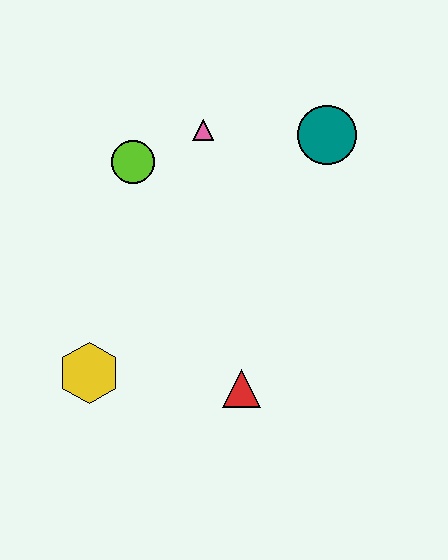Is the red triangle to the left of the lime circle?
No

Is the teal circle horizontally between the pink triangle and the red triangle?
No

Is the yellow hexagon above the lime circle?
No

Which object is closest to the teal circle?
The pink triangle is closest to the teal circle.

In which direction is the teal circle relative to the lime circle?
The teal circle is to the right of the lime circle.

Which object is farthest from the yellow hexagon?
The teal circle is farthest from the yellow hexagon.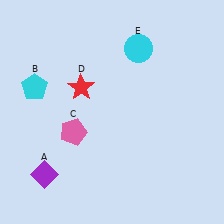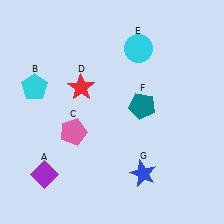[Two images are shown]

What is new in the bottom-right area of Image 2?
A blue star (G) was added in the bottom-right area of Image 2.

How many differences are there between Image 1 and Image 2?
There are 2 differences between the two images.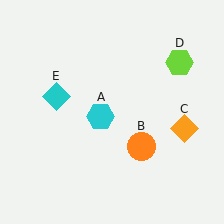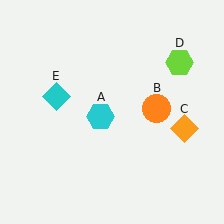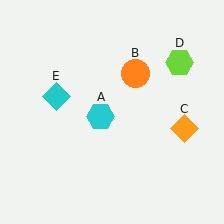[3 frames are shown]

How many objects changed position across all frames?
1 object changed position: orange circle (object B).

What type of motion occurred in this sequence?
The orange circle (object B) rotated counterclockwise around the center of the scene.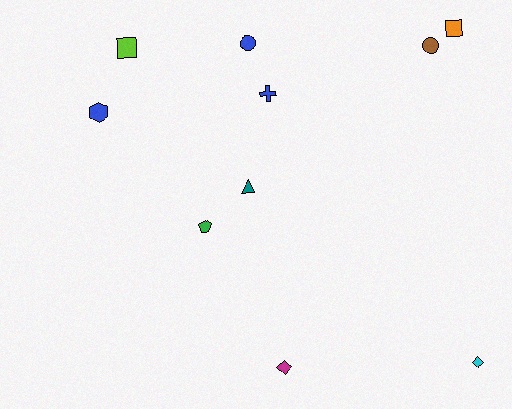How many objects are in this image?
There are 10 objects.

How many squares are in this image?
There are 2 squares.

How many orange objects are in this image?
There is 1 orange object.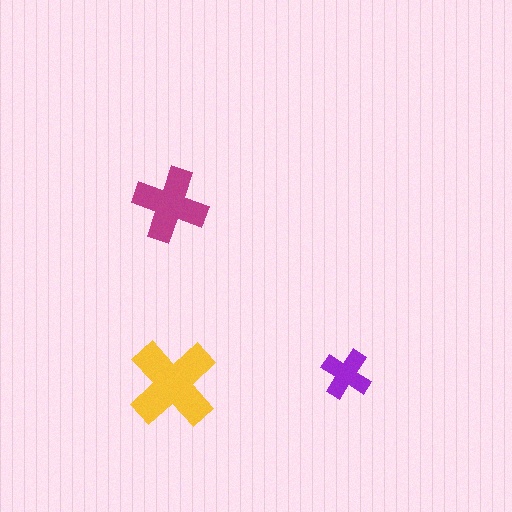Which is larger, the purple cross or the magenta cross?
The magenta one.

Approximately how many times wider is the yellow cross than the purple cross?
About 2 times wider.